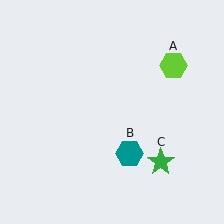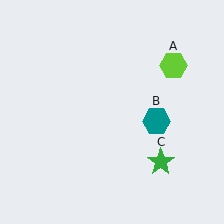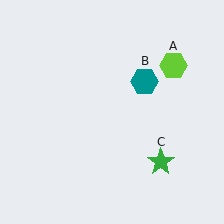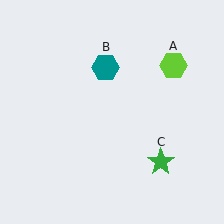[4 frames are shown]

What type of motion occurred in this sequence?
The teal hexagon (object B) rotated counterclockwise around the center of the scene.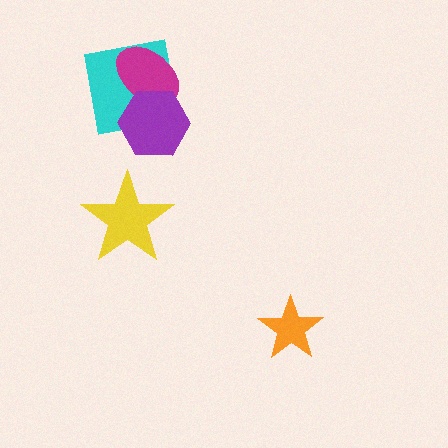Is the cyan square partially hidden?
Yes, it is partially covered by another shape.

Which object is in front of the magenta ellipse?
The purple hexagon is in front of the magenta ellipse.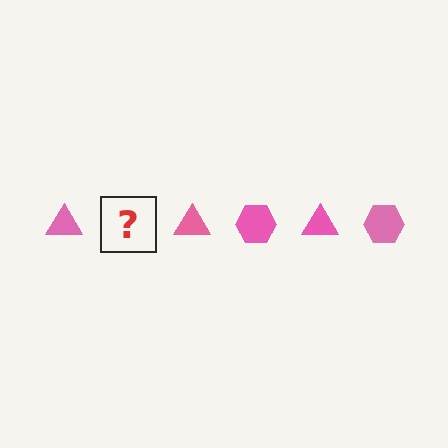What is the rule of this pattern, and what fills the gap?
The rule is that the pattern cycles through triangle, hexagon shapes in pink. The gap should be filled with a pink hexagon.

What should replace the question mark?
The question mark should be replaced with a pink hexagon.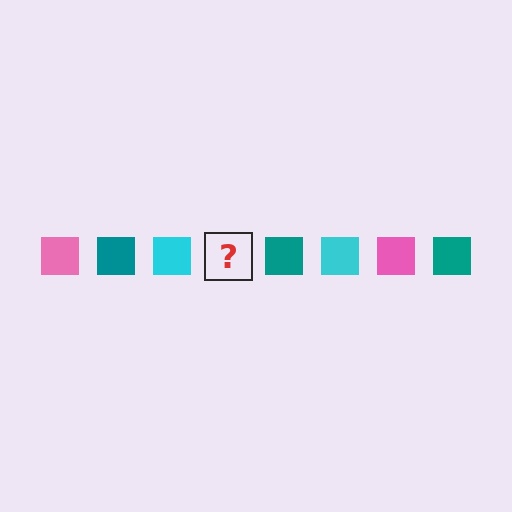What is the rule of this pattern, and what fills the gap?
The rule is that the pattern cycles through pink, teal, cyan squares. The gap should be filled with a pink square.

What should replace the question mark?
The question mark should be replaced with a pink square.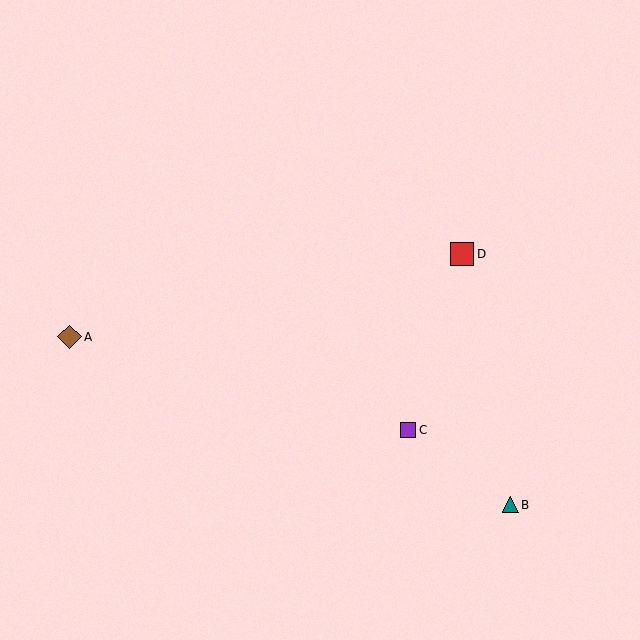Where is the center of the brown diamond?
The center of the brown diamond is at (69, 337).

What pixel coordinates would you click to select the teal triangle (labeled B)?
Click at (510, 505) to select the teal triangle B.